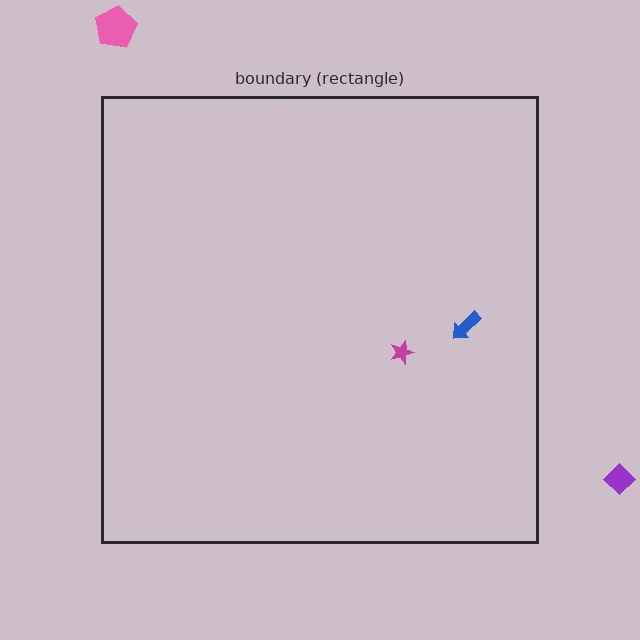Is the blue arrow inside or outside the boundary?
Inside.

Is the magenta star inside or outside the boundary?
Inside.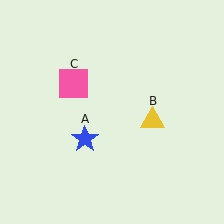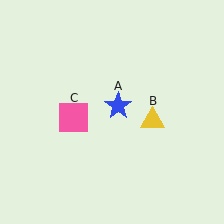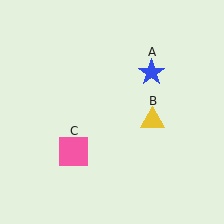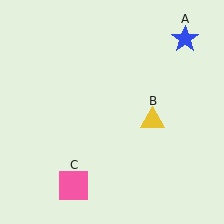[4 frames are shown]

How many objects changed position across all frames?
2 objects changed position: blue star (object A), pink square (object C).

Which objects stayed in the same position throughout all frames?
Yellow triangle (object B) remained stationary.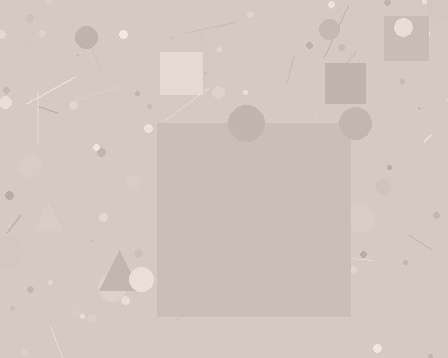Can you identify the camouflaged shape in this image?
The camouflaged shape is a square.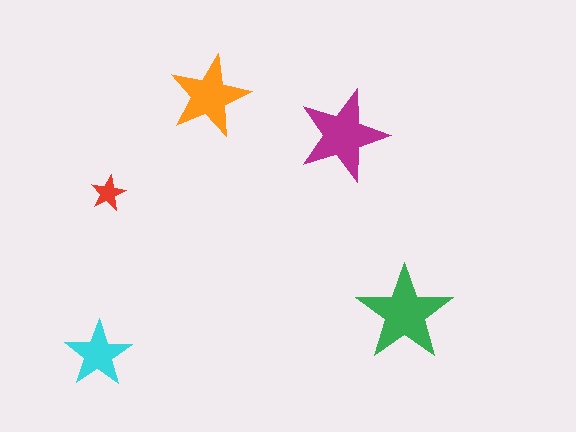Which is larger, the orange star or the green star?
The green one.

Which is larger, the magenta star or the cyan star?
The magenta one.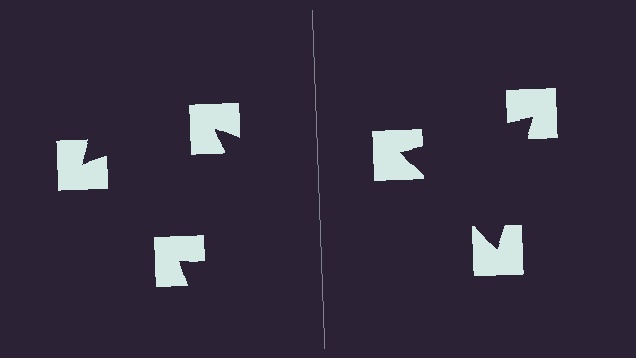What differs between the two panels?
The notched squares are positioned identically on both sides; only the wedge orientations differ. On the right they align to a triangle; on the left they are misaligned.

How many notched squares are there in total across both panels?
6 — 3 on each side.